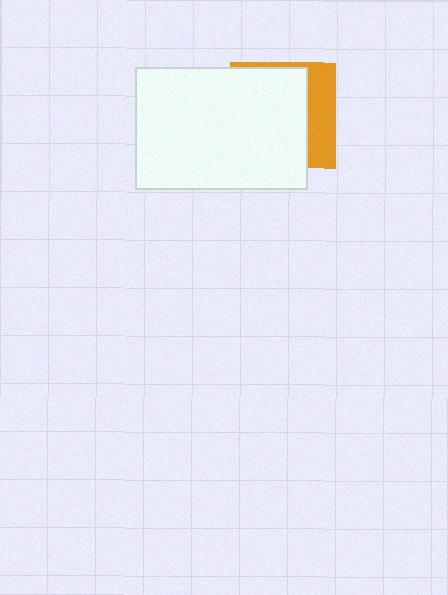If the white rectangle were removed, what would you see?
You would see the complete orange square.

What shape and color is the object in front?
The object in front is a white rectangle.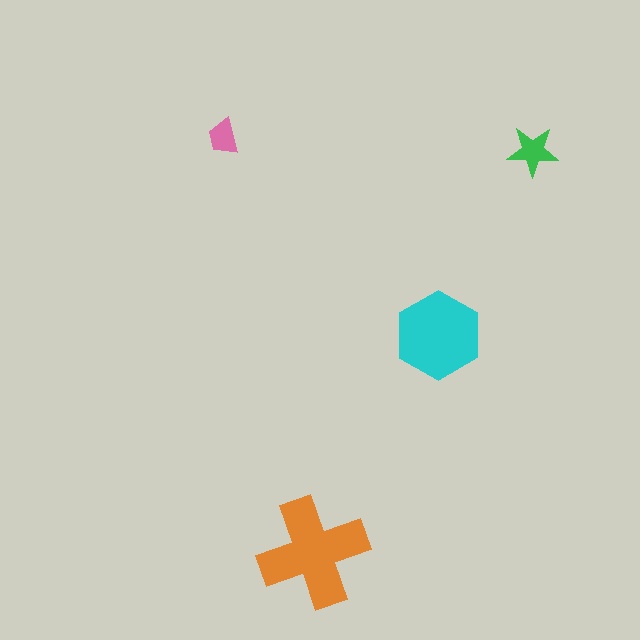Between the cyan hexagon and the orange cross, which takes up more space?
The orange cross.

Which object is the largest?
The orange cross.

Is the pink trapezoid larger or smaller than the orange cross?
Smaller.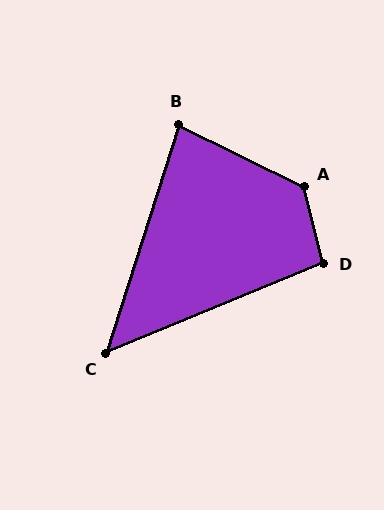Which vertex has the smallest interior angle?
C, at approximately 50 degrees.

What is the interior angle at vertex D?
Approximately 99 degrees (obtuse).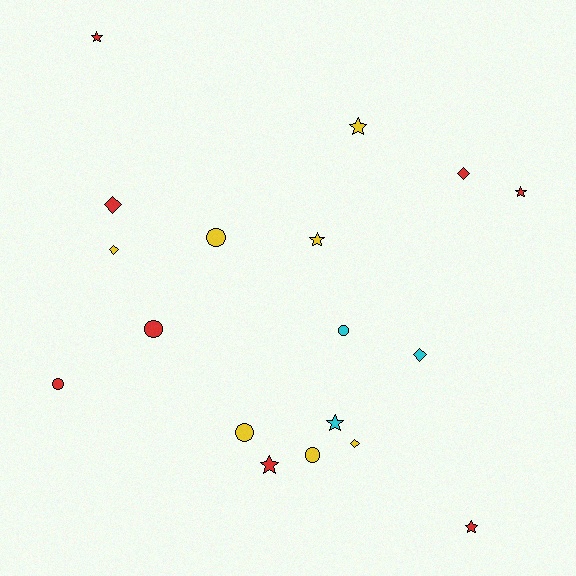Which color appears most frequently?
Red, with 8 objects.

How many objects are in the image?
There are 18 objects.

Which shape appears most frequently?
Star, with 7 objects.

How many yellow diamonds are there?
There are 2 yellow diamonds.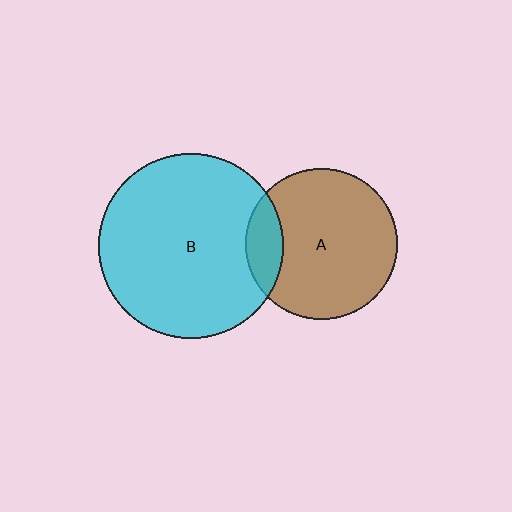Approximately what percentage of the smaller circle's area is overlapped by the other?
Approximately 15%.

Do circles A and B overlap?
Yes.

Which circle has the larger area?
Circle B (cyan).